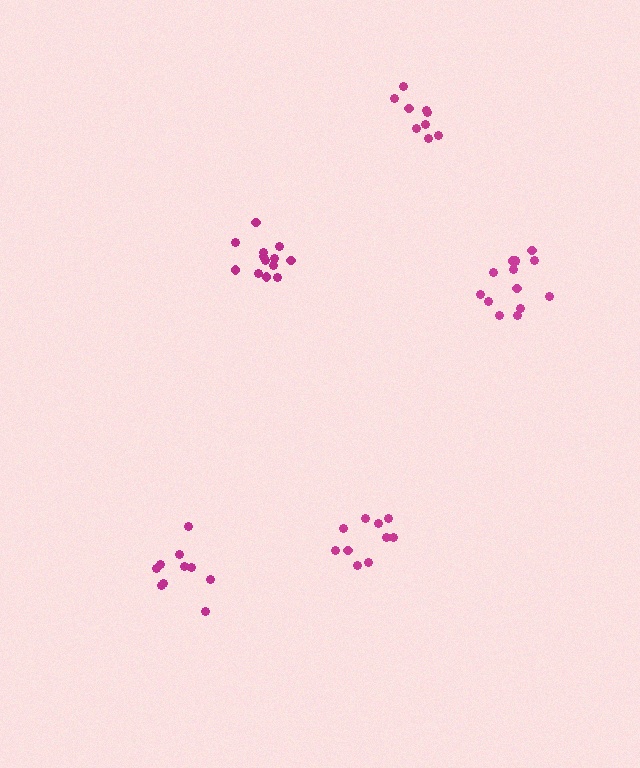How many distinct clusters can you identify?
There are 5 distinct clusters.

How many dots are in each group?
Group 1: 13 dots, Group 2: 10 dots, Group 3: 10 dots, Group 4: 14 dots, Group 5: 9 dots (56 total).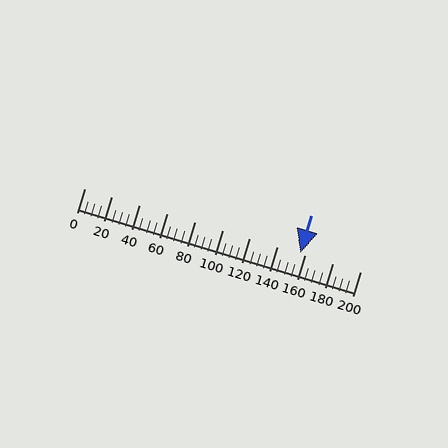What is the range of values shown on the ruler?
The ruler shows values from 0 to 200.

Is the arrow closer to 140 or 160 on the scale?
The arrow is closer to 160.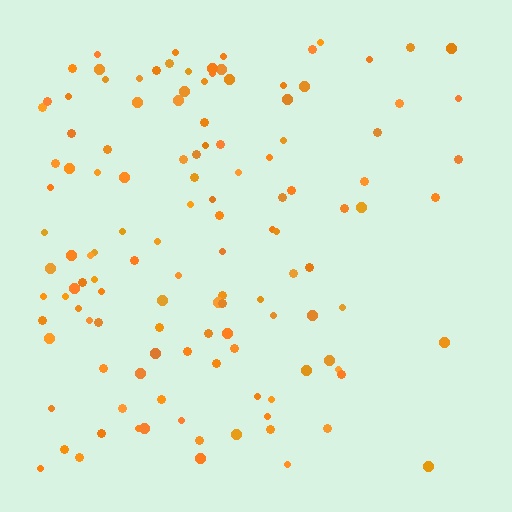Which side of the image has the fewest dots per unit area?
The right.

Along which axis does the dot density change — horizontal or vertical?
Horizontal.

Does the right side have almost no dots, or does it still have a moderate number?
Still a moderate number, just noticeably fewer than the left.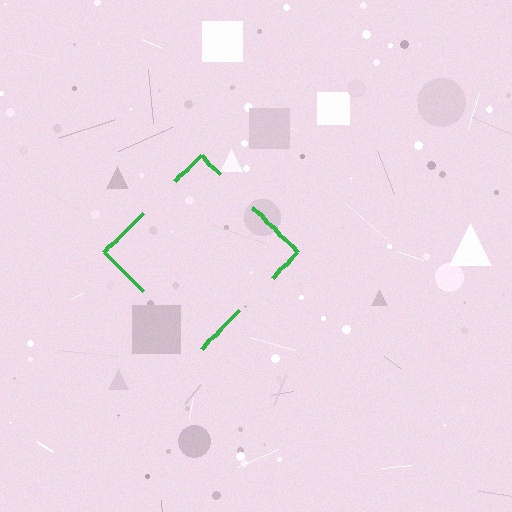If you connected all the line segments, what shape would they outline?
They would outline a diamond.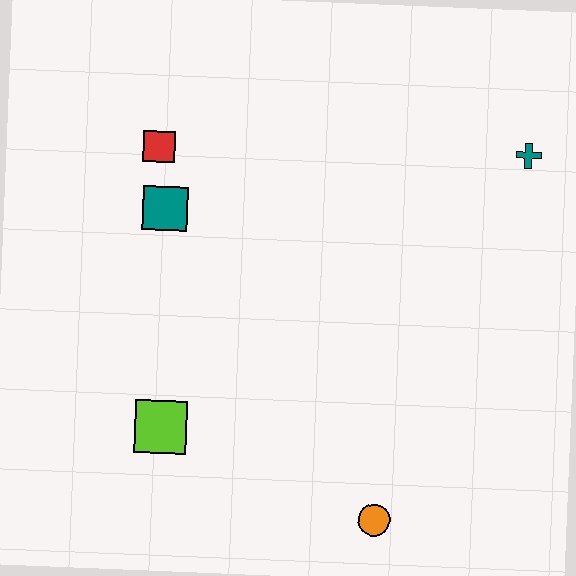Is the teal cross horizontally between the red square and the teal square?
No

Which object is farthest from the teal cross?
The lime square is farthest from the teal cross.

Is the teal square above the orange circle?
Yes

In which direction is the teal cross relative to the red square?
The teal cross is to the right of the red square.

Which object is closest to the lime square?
The teal square is closest to the lime square.